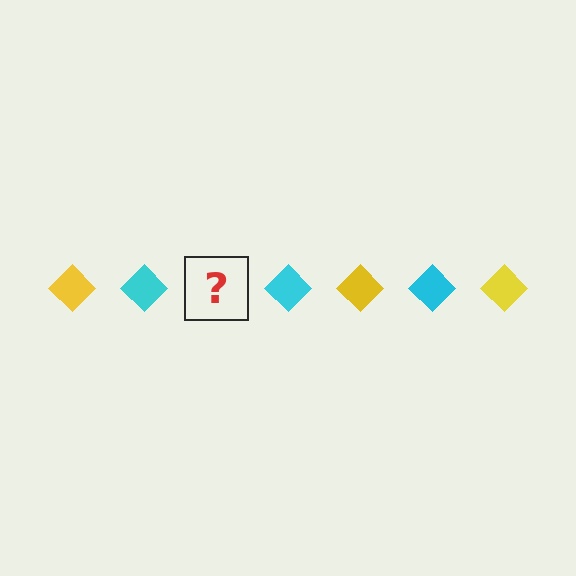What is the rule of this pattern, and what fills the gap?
The rule is that the pattern cycles through yellow, cyan diamonds. The gap should be filled with a yellow diamond.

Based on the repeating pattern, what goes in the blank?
The blank should be a yellow diamond.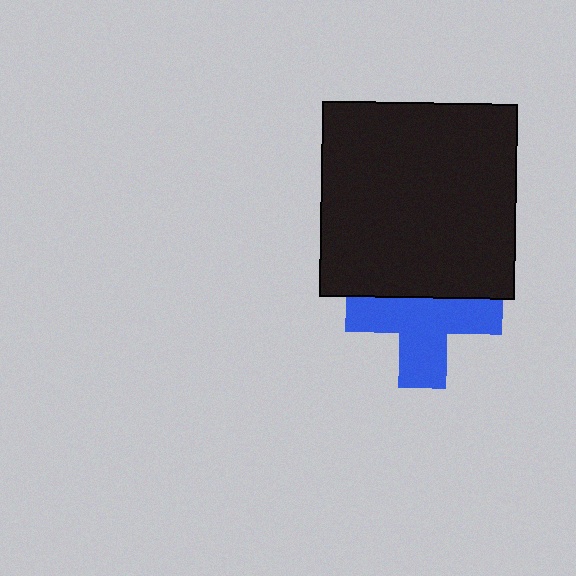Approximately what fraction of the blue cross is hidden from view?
Roughly 36% of the blue cross is hidden behind the black square.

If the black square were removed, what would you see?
You would see the complete blue cross.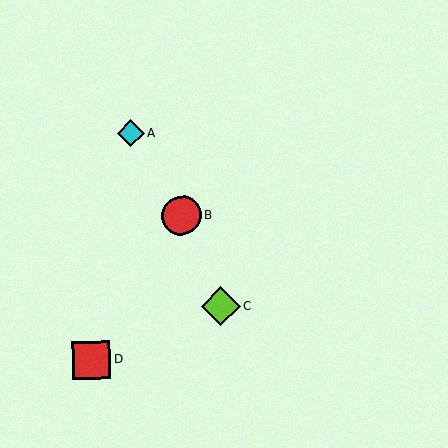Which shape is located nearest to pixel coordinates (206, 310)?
The lime diamond (labeled C) at (221, 306) is nearest to that location.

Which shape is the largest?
The red circle (labeled B) is the largest.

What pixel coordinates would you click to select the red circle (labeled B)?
Click at (181, 216) to select the red circle B.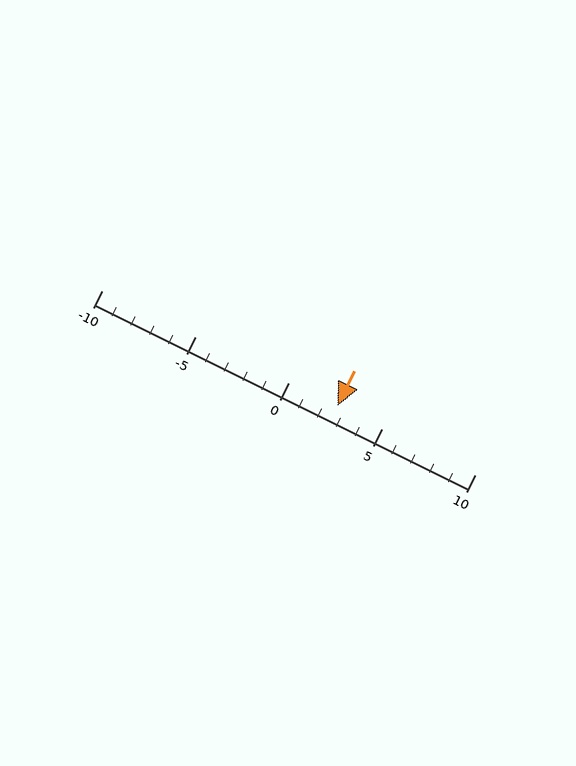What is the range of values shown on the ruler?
The ruler shows values from -10 to 10.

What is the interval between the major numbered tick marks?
The major tick marks are spaced 5 units apart.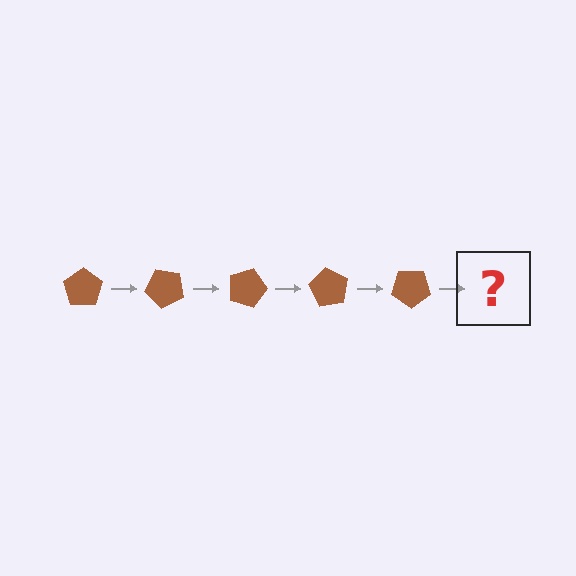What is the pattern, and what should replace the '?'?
The pattern is that the pentagon rotates 45 degrees each step. The '?' should be a brown pentagon rotated 225 degrees.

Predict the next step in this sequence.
The next step is a brown pentagon rotated 225 degrees.